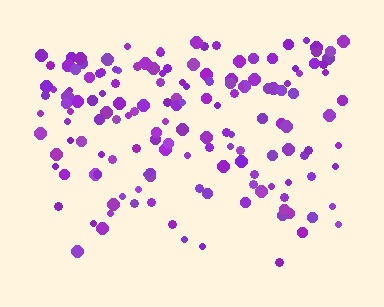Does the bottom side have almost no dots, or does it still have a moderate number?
Still a moderate number, just noticeably fewer than the top.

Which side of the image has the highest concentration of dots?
The top.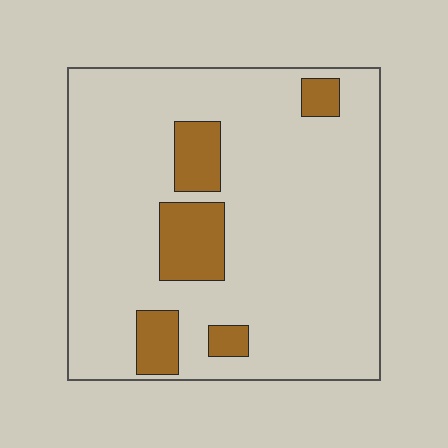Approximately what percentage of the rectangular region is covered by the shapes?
Approximately 15%.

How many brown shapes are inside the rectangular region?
5.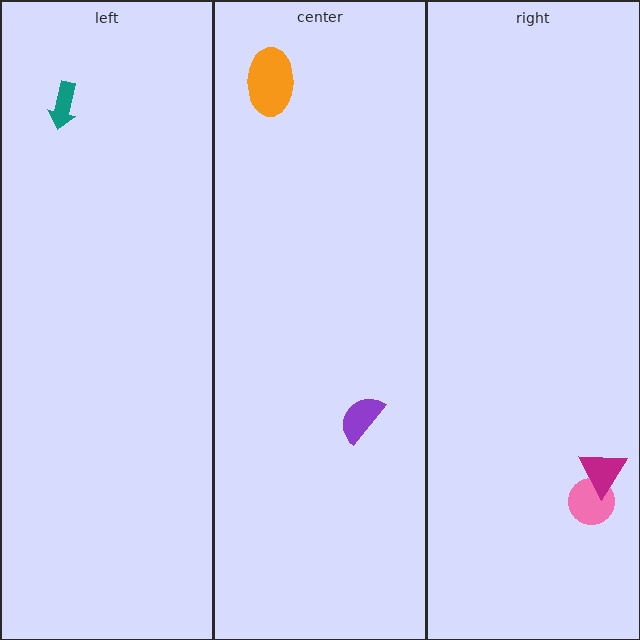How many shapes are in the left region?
1.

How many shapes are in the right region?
2.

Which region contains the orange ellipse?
The center region.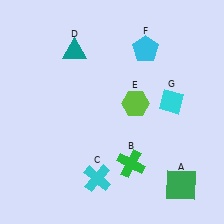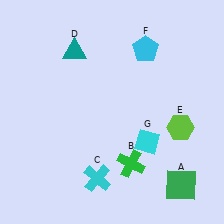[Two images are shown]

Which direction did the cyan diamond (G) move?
The cyan diamond (G) moved down.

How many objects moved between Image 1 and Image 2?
2 objects moved between the two images.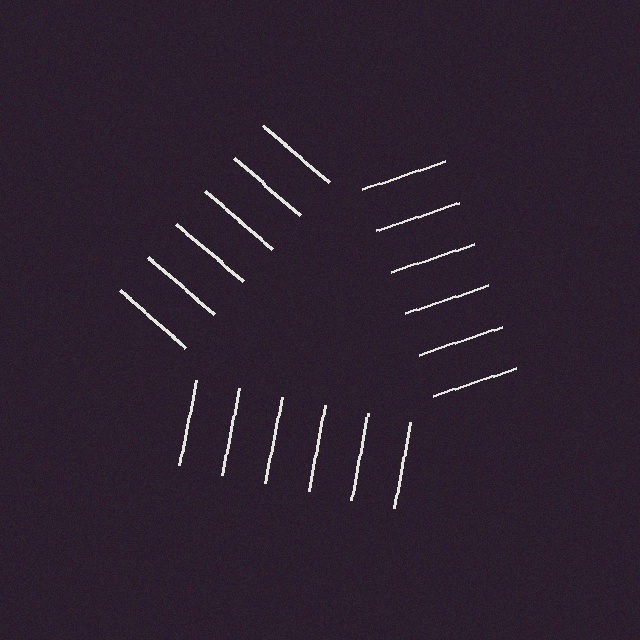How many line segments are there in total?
18 — 6 along each of the 3 edges.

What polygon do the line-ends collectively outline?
An illusory triangle — the line segments terminate on its edges but no continuous stroke is drawn.